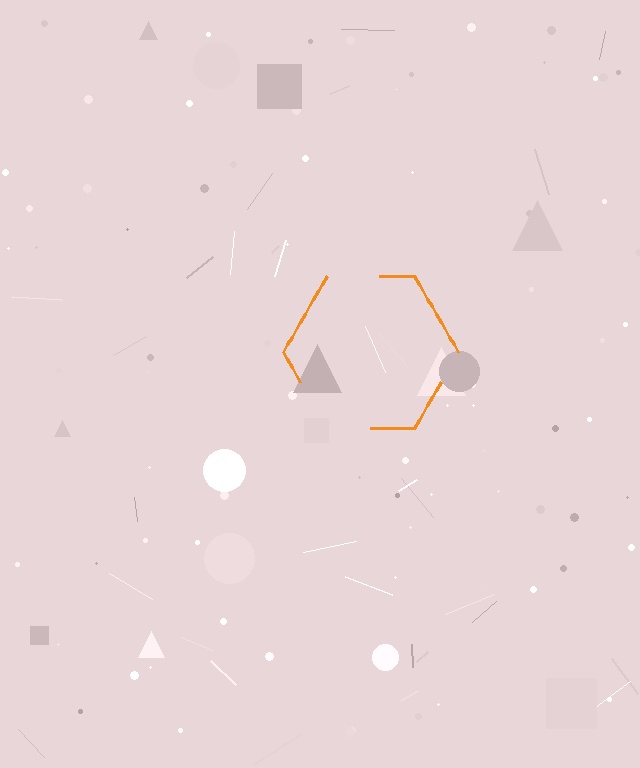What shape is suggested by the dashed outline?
The dashed outline suggests a hexagon.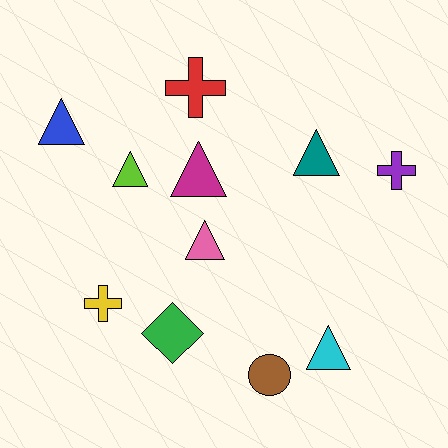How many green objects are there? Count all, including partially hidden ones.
There is 1 green object.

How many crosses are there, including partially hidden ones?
There are 3 crosses.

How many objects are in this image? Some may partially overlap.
There are 11 objects.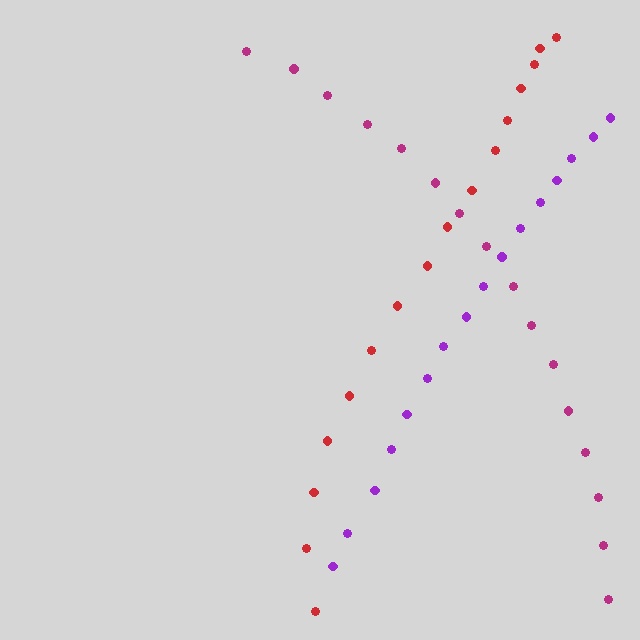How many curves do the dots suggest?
There are 3 distinct paths.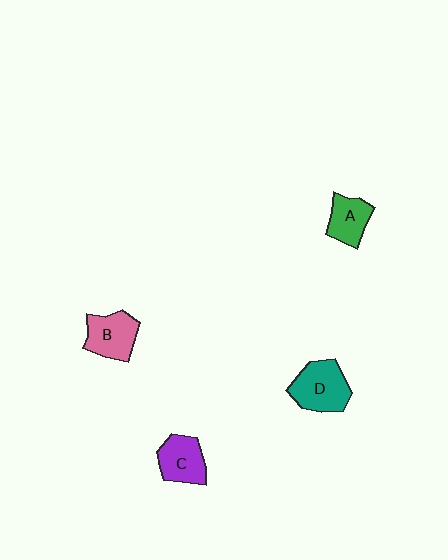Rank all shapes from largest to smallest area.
From largest to smallest: D (teal), B (pink), C (purple), A (green).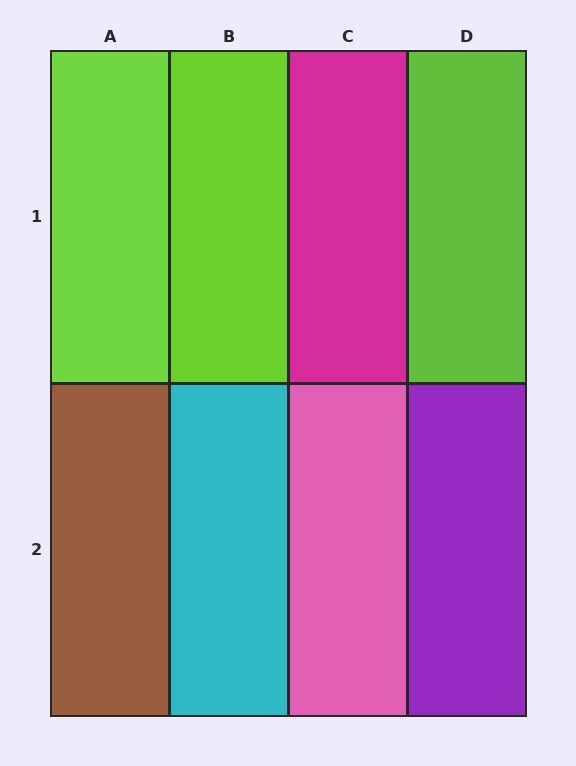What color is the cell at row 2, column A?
Brown.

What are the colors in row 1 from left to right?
Lime, lime, magenta, lime.